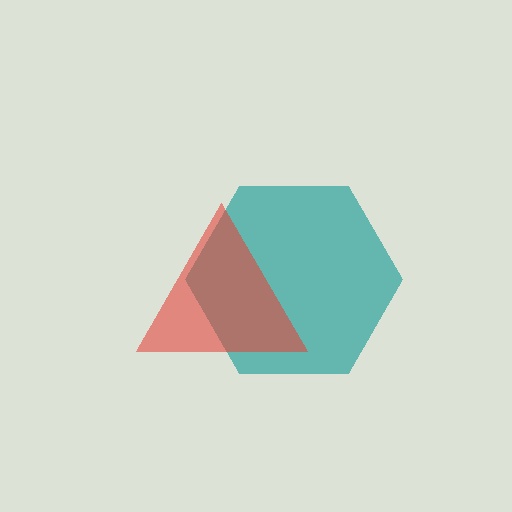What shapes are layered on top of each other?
The layered shapes are: a teal hexagon, a red triangle.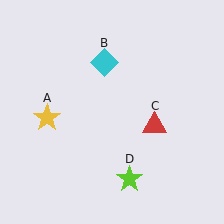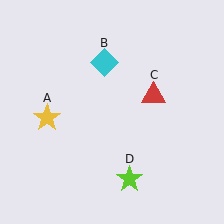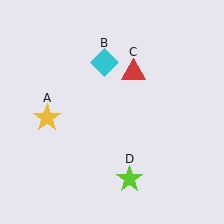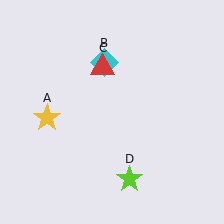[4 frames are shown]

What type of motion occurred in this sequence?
The red triangle (object C) rotated counterclockwise around the center of the scene.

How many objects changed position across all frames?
1 object changed position: red triangle (object C).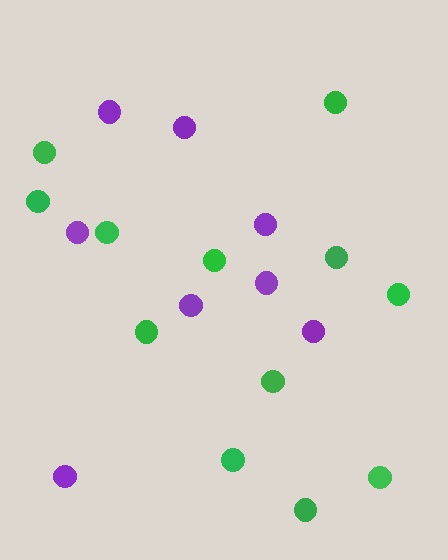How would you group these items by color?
There are 2 groups: one group of purple circles (8) and one group of green circles (12).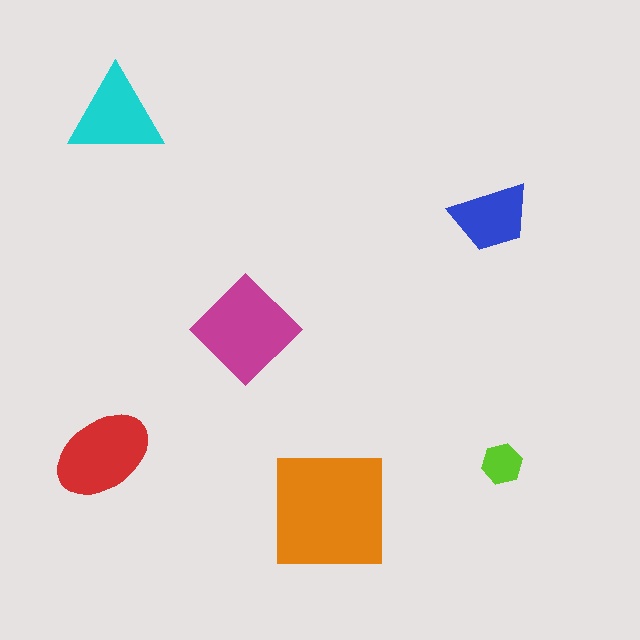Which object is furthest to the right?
The lime hexagon is rightmost.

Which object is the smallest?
The lime hexagon.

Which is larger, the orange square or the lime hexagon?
The orange square.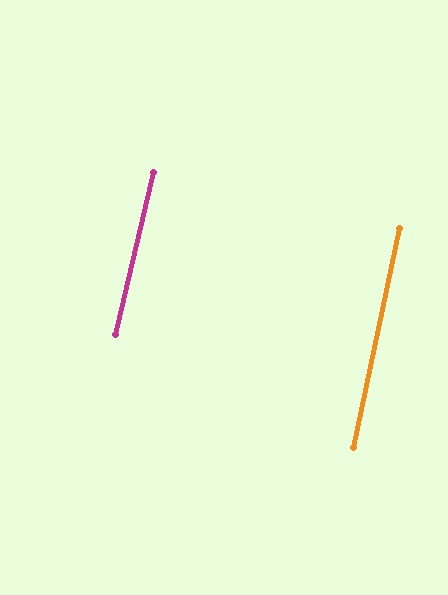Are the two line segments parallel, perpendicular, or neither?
Parallel — their directions differ by only 1.2°.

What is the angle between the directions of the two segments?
Approximately 1 degree.